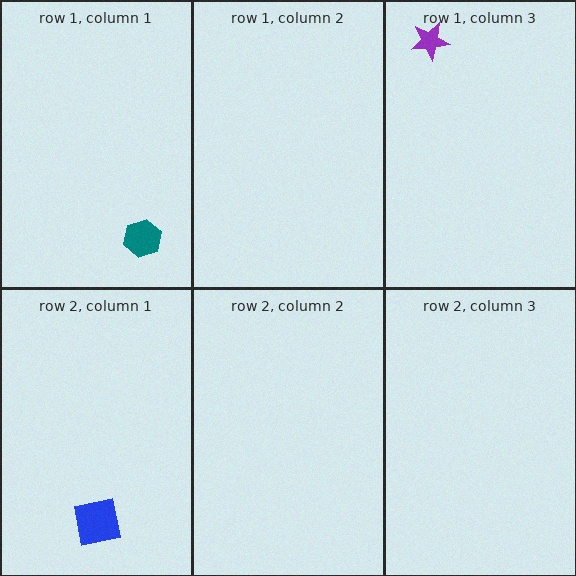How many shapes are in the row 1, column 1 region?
1.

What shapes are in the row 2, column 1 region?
The blue square.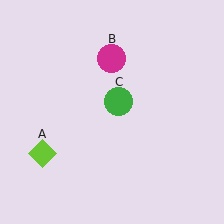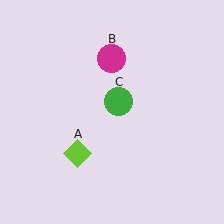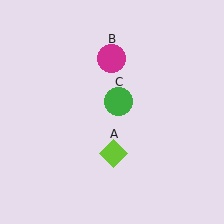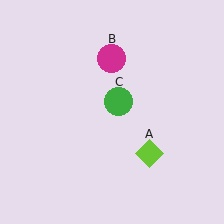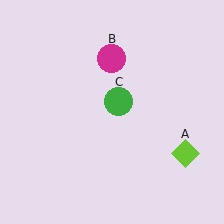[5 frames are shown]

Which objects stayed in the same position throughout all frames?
Magenta circle (object B) and green circle (object C) remained stationary.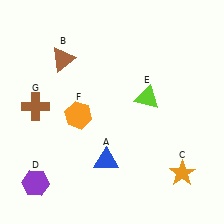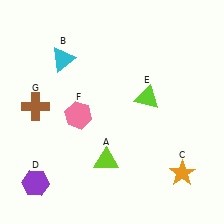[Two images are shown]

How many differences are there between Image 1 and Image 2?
There are 3 differences between the two images.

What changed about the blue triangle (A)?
In Image 1, A is blue. In Image 2, it changed to lime.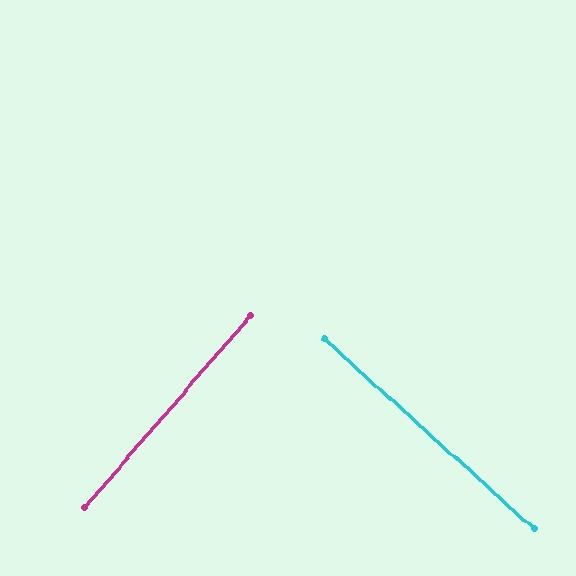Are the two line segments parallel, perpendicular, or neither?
Perpendicular — they meet at approximately 89°.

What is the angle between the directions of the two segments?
Approximately 89 degrees.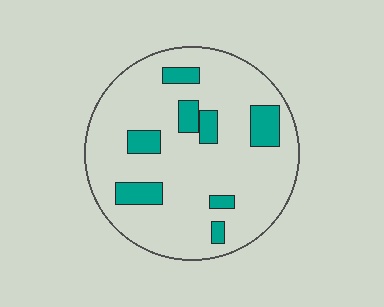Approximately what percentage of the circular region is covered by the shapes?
Approximately 15%.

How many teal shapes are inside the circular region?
8.